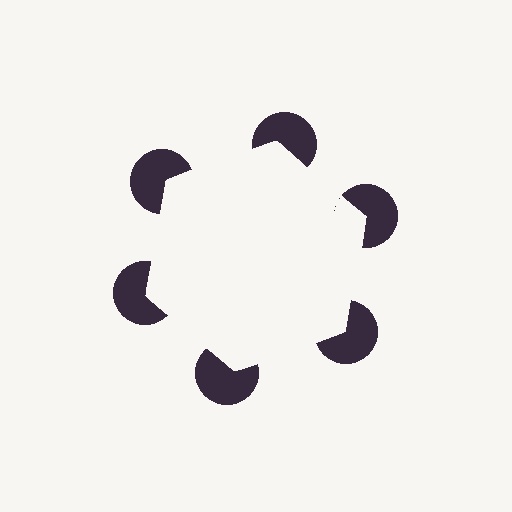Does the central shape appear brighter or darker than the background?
It typically appears slightly brighter than the background, even though no actual brightness change is drawn.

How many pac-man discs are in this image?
There are 6 — one at each vertex of the illusory hexagon.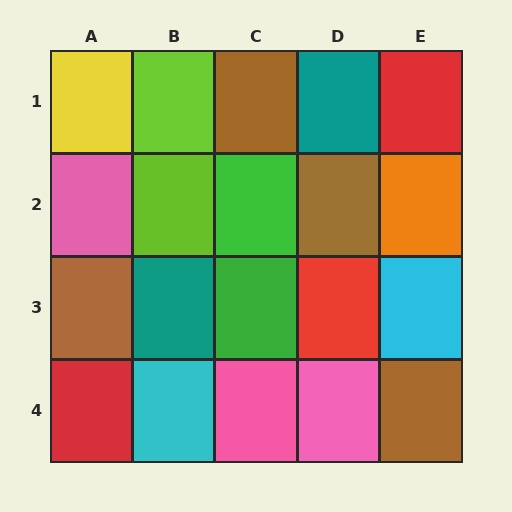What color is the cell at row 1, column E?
Red.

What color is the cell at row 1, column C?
Brown.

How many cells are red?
3 cells are red.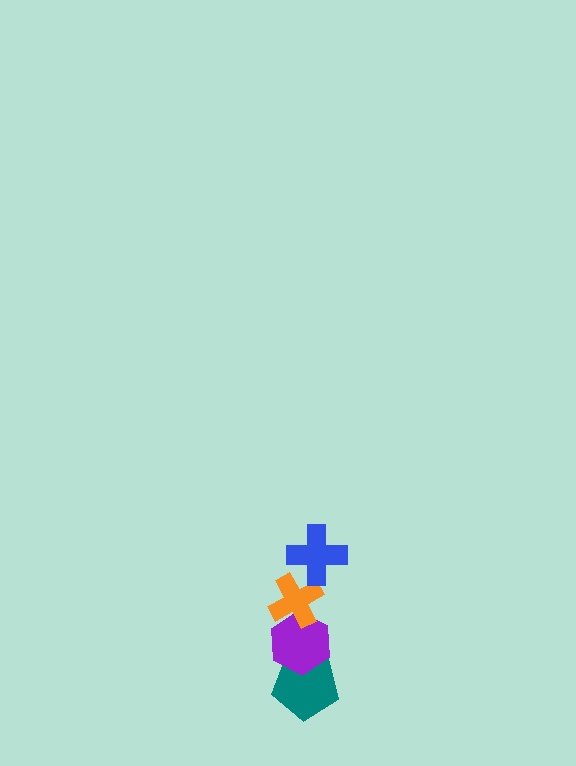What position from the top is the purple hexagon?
The purple hexagon is 3rd from the top.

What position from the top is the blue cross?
The blue cross is 1st from the top.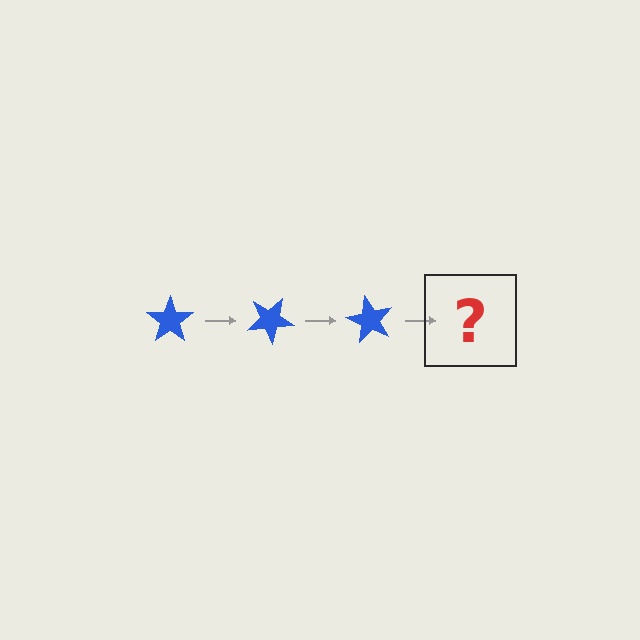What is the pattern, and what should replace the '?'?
The pattern is that the star rotates 30 degrees each step. The '?' should be a blue star rotated 90 degrees.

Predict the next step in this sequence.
The next step is a blue star rotated 90 degrees.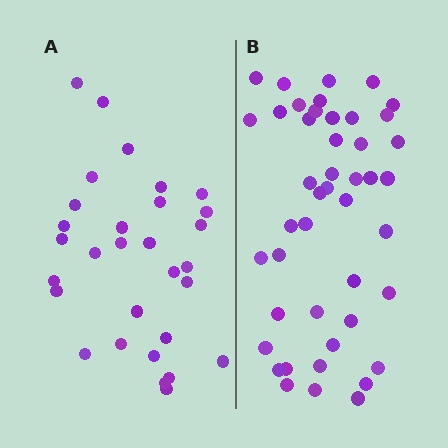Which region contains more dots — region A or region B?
Region B (the right region) has more dots.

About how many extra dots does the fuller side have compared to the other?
Region B has approximately 15 more dots than region A.